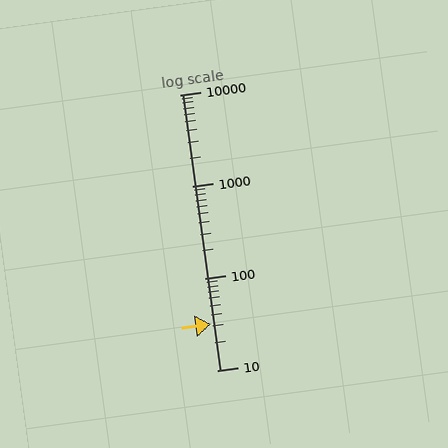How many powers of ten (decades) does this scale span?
The scale spans 3 decades, from 10 to 10000.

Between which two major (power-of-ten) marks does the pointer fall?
The pointer is between 10 and 100.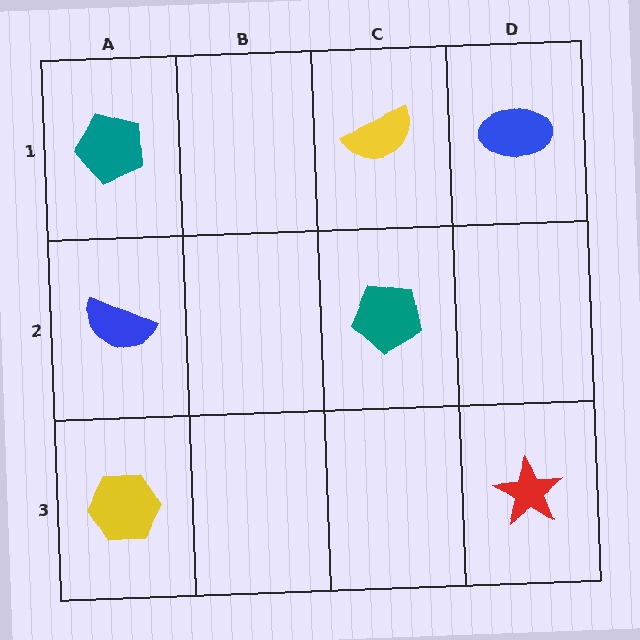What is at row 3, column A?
A yellow hexagon.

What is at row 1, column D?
A blue ellipse.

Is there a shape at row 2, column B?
No, that cell is empty.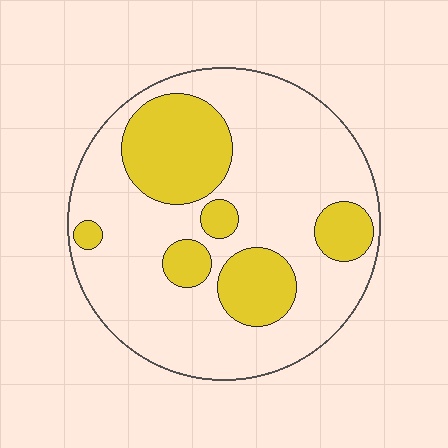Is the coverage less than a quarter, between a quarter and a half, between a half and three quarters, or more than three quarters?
Between a quarter and a half.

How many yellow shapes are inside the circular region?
6.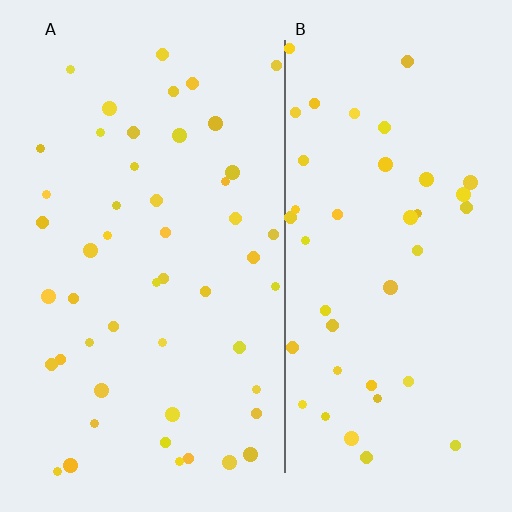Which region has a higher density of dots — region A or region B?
A (the left).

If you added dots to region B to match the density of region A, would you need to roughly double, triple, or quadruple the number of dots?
Approximately double.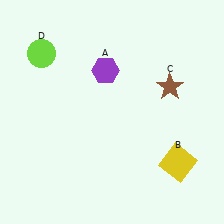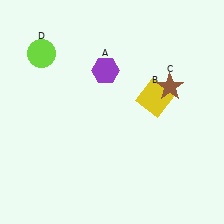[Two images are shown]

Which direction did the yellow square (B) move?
The yellow square (B) moved up.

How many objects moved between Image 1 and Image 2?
1 object moved between the two images.